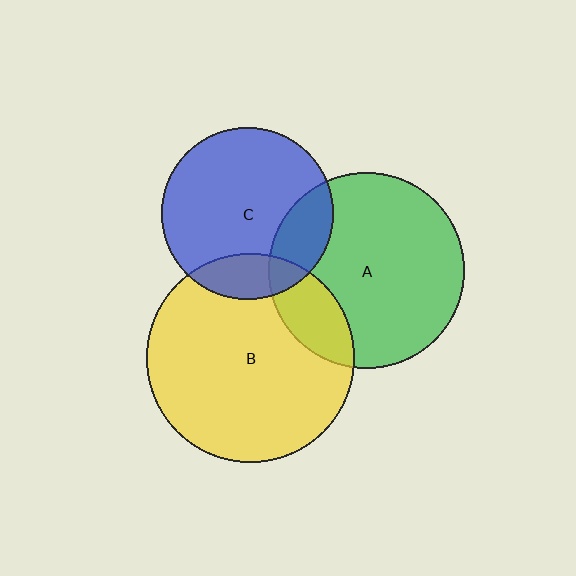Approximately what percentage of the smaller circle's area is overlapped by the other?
Approximately 20%.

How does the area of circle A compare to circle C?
Approximately 1.3 times.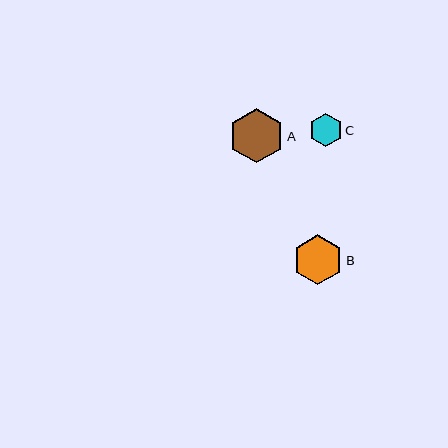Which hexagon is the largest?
Hexagon A is the largest with a size of approximately 54 pixels.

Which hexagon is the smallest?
Hexagon C is the smallest with a size of approximately 33 pixels.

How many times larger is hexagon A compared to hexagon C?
Hexagon A is approximately 1.7 times the size of hexagon C.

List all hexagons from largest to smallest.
From largest to smallest: A, B, C.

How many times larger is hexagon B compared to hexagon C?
Hexagon B is approximately 1.5 times the size of hexagon C.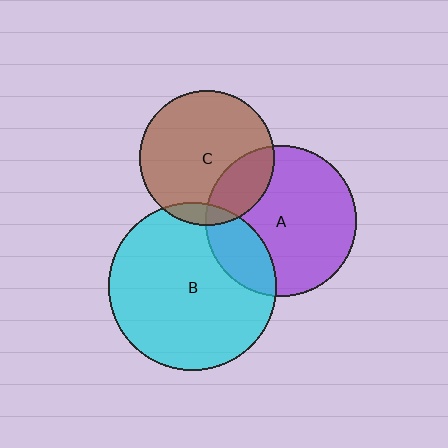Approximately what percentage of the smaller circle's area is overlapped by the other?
Approximately 25%.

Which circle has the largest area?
Circle B (cyan).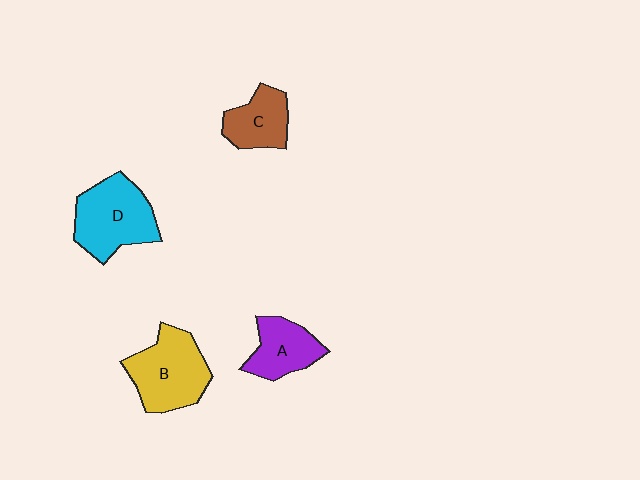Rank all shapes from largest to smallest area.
From largest to smallest: D (cyan), B (yellow), A (purple), C (brown).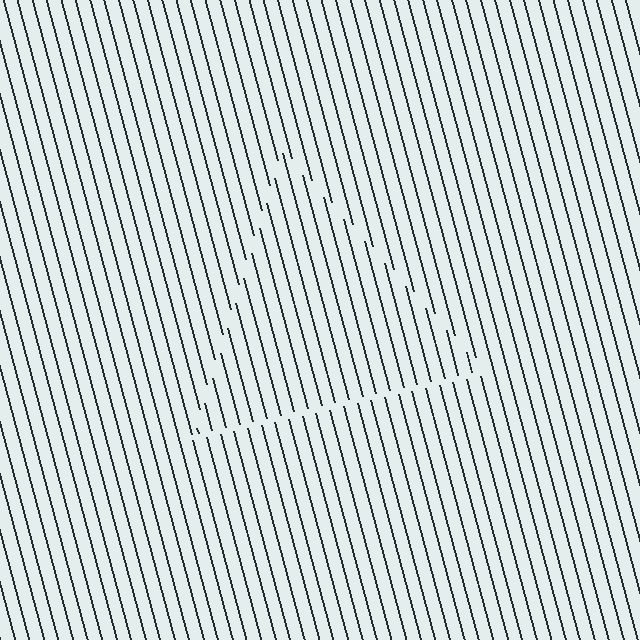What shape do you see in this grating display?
An illusory triangle. The interior of the shape contains the same grating, shifted by half a period — the contour is defined by the phase discontinuity where line-ends from the inner and outer gratings abut.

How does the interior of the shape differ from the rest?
The interior of the shape contains the same grating, shifted by half a period — the contour is defined by the phase discontinuity where line-ends from the inner and outer gratings abut.